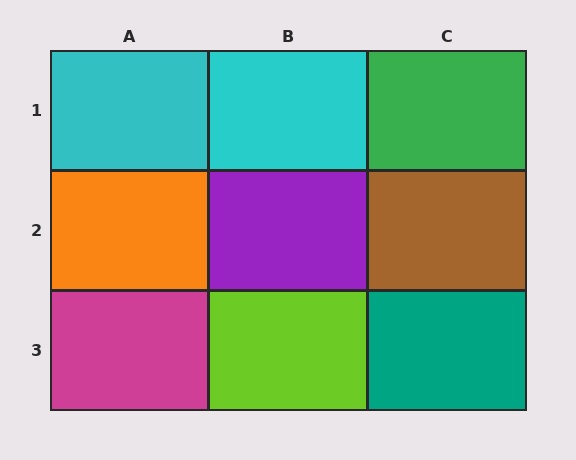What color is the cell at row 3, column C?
Teal.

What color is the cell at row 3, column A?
Magenta.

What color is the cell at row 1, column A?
Cyan.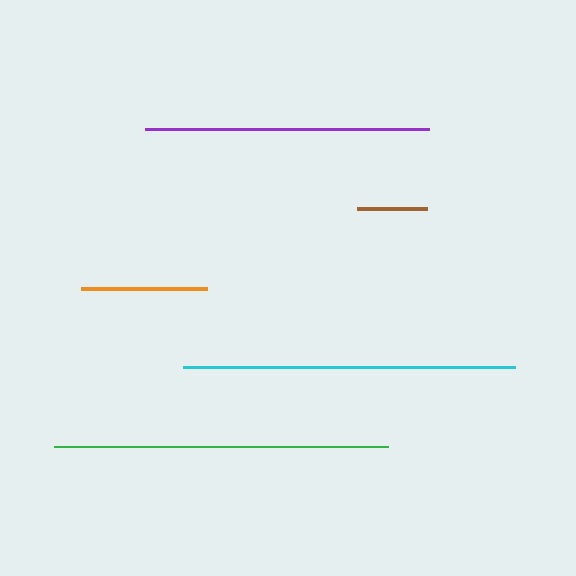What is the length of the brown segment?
The brown segment is approximately 69 pixels long.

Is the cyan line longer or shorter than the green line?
The green line is longer than the cyan line.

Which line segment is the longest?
The green line is the longest at approximately 334 pixels.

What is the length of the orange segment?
The orange segment is approximately 127 pixels long.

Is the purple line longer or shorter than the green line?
The green line is longer than the purple line.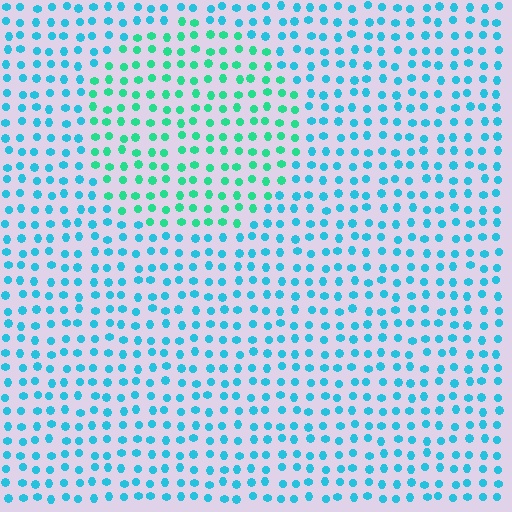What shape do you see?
I see a circle.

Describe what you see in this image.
The image is filled with small cyan elements in a uniform arrangement. A circle-shaped region is visible where the elements are tinted to a slightly different hue, forming a subtle color boundary.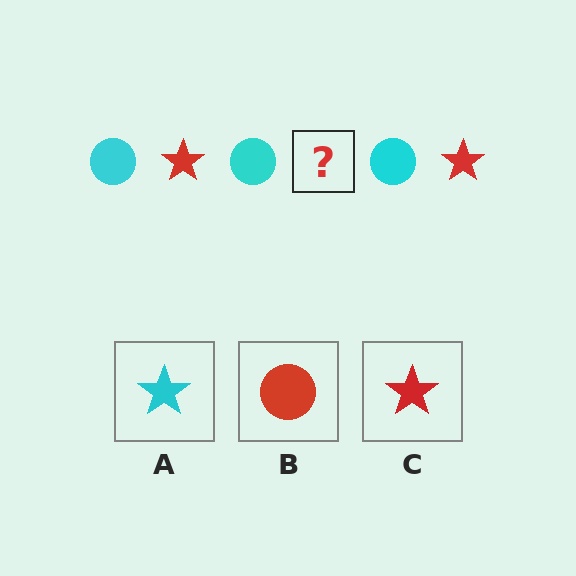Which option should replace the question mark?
Option C.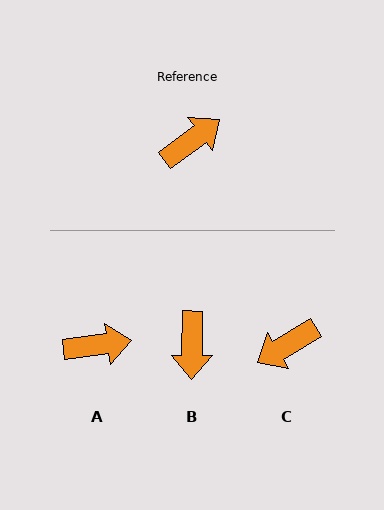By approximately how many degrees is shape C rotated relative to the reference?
Approximately 174 degrees counter-clockwise.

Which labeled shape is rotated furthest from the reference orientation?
C, about 174 degrees away.